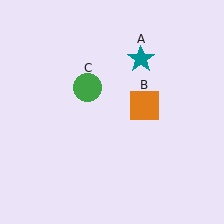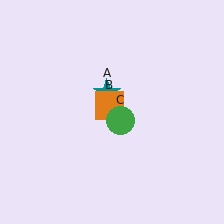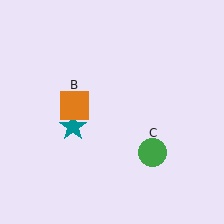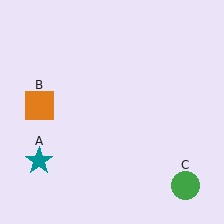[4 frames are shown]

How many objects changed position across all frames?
3 objects changed position: teal star (object A), orange square (object B), green circle (object C).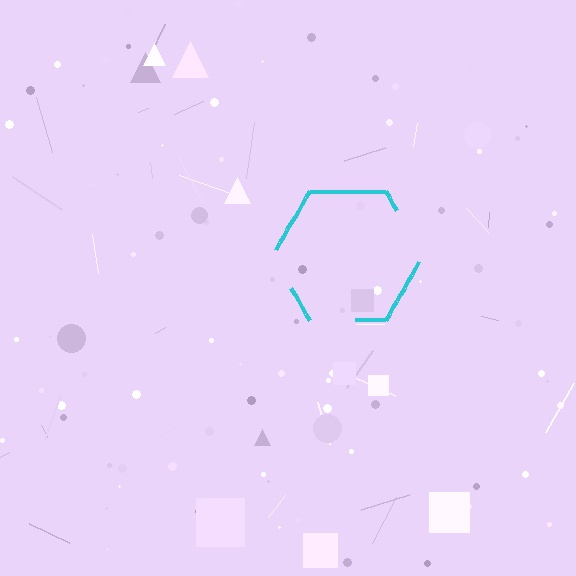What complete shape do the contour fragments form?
The contour fragments form a hexagon.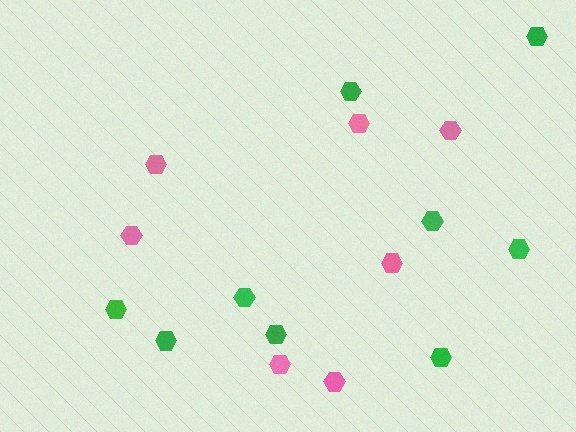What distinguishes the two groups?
There are 2 groups: one group of green hexagons (9) and one group of pink hexagons (7).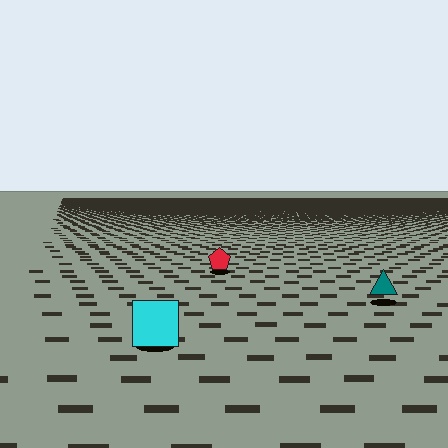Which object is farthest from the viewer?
The red pentagon is farthest from the viewer. It appears smaller and the ground texture around it is denser.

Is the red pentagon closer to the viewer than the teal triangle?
No. The teal triangle is closer — you can tell from the texture gradient: the ground texture is coarser near it.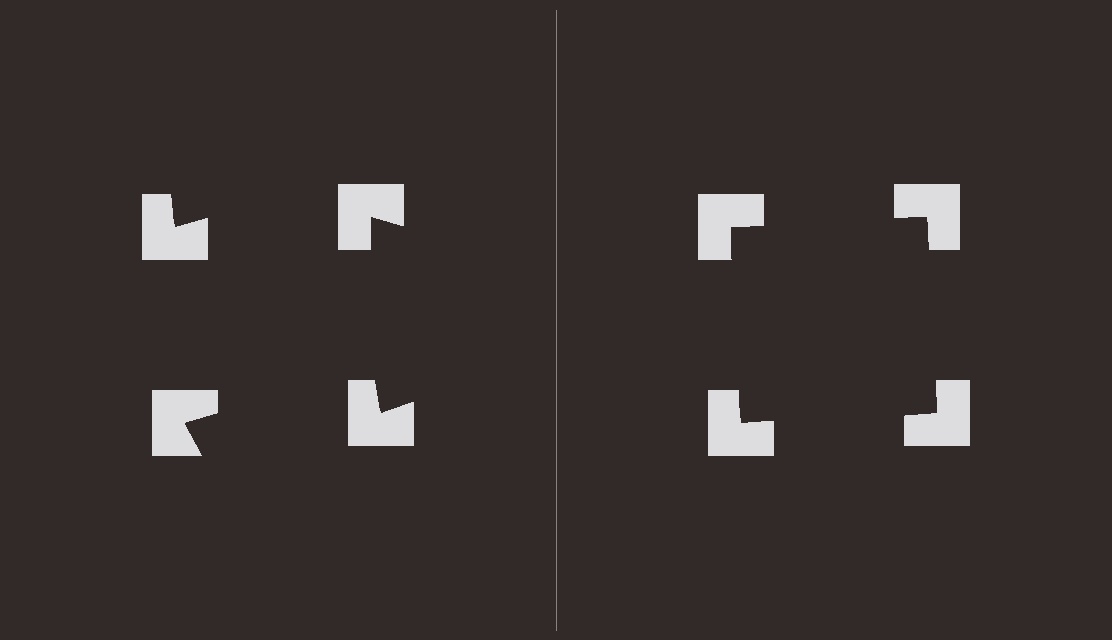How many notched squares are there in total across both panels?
8 — 4 on each side.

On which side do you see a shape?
An illusory square appears on the right side. On the left side the wedge cuts are rotated, so no coherent shape forms.